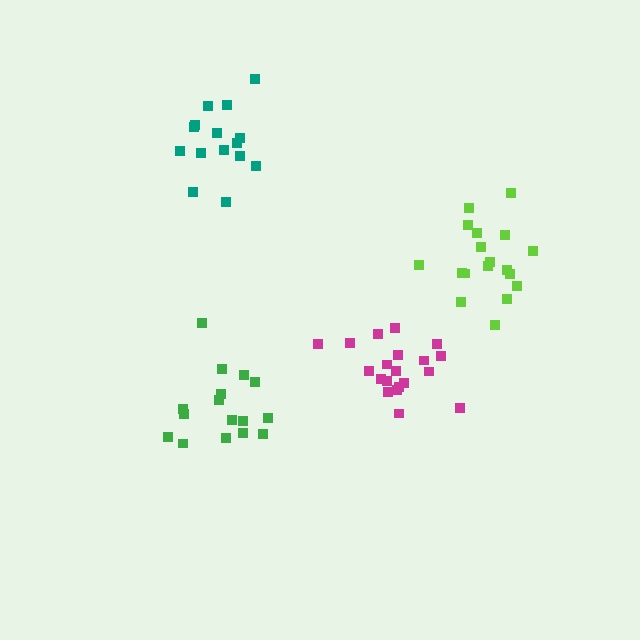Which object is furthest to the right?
The lime cluster is rightmost.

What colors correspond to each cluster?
The clusters are colored: magenta, green, teal, lime.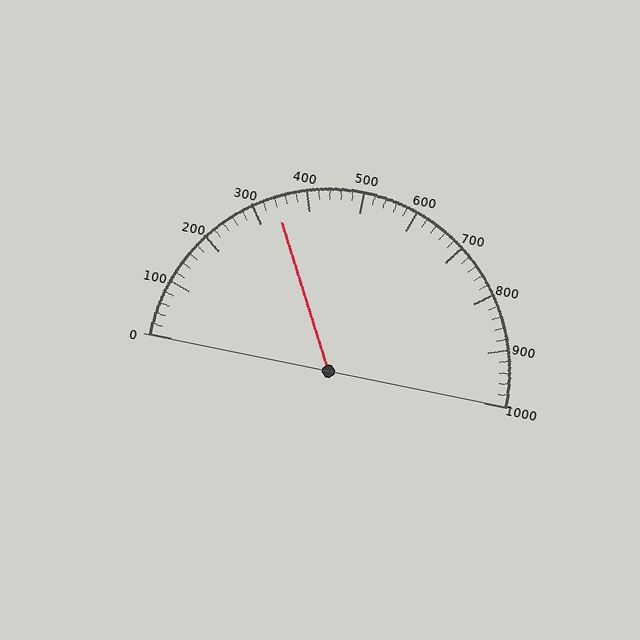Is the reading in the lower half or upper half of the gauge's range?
The reading is in the lower half of the range (0 to 1000).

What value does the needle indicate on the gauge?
The needle indicates approximately 340.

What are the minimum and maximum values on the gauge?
The gauge ranges from 0 to 1000.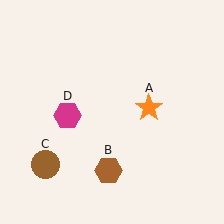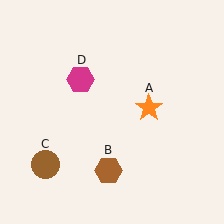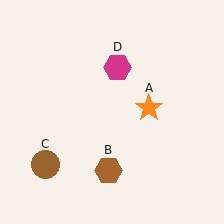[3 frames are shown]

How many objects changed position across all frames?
1 object changed position: magenta hexagon (object D).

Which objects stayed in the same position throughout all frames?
Orange star (object A) and brown hexagon (object B) and brown circle (object C) remained stationary.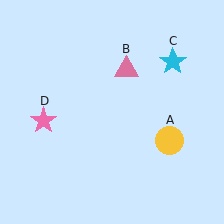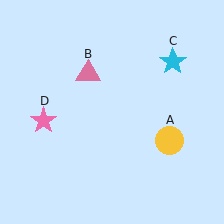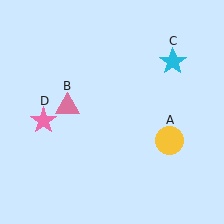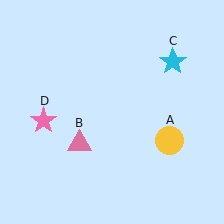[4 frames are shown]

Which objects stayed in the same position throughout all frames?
Yellow circle (object A) and cyan star (object C) and pink star (object D) remained stationary.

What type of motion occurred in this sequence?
The pink triangle (object B) rotated counterclockwise around the center of the scene.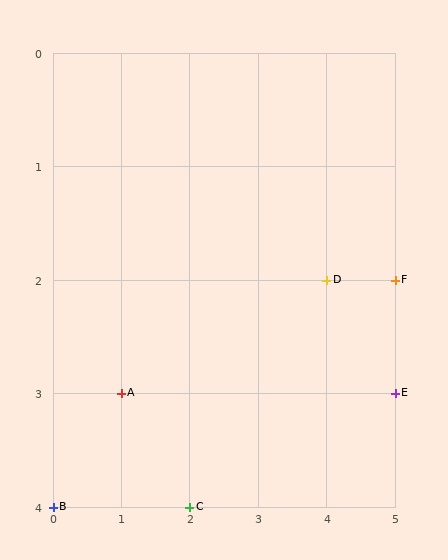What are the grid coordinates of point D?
Point D is at grid coordinates (4, 2).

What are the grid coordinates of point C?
Point C is at grid coordinates (2, 4).